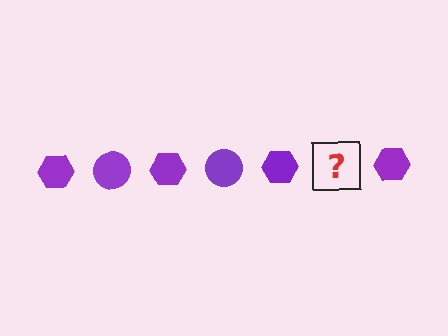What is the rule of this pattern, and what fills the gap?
The rule is that the pattern cycles through hexagon, circle shapes in purple. The gap should be filled with a purple circle.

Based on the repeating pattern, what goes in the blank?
The blank should be a purple circle.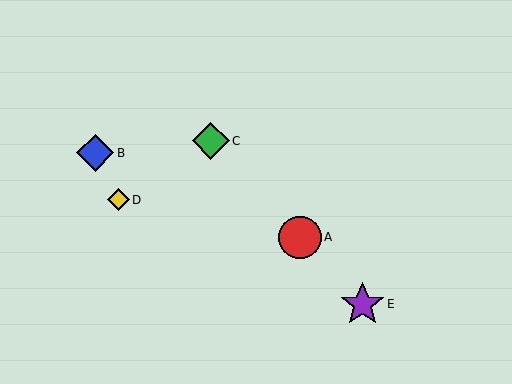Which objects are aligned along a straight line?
Objects A, C, E are aligned along a straight line.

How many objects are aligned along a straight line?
3 objects (A, C, E) are aligned along a straight line.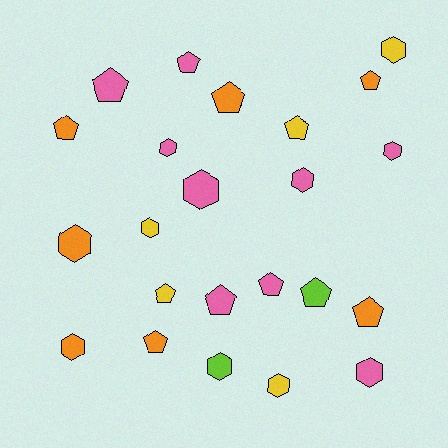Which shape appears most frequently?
Pentagon, with 12 objects.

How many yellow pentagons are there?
There are 2 yellow pentagons.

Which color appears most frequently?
Pink, with 9 objects.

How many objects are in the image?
There are 23 objects.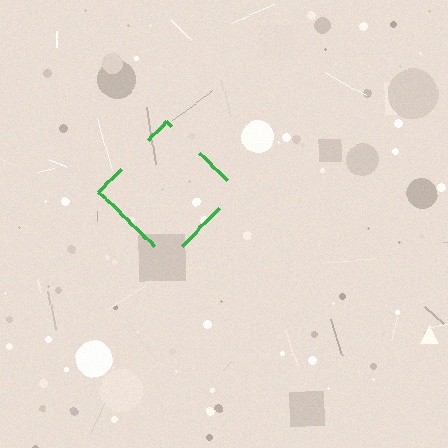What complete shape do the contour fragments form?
The contour fragments form a diamond.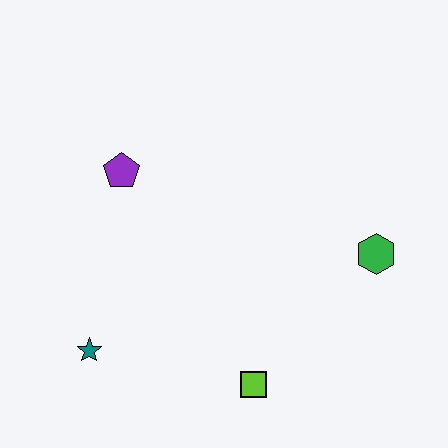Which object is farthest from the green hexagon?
The teal star is farthest from the green hexagon.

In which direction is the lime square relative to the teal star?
The lime square is to the right of the teal star.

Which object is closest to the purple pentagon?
The teal star is closest to the purple pentagon.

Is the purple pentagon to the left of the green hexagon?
Yes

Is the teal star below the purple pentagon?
Yes